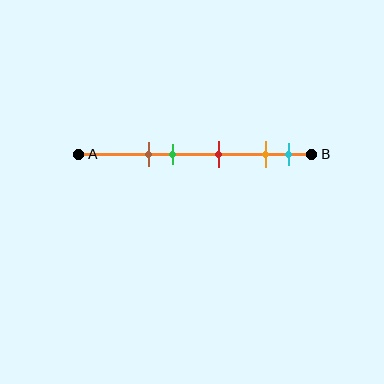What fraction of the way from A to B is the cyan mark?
The cyan mark is approximately 90% (0.9) of the way from A to B.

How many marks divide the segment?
There are 5 marks dividing the segment.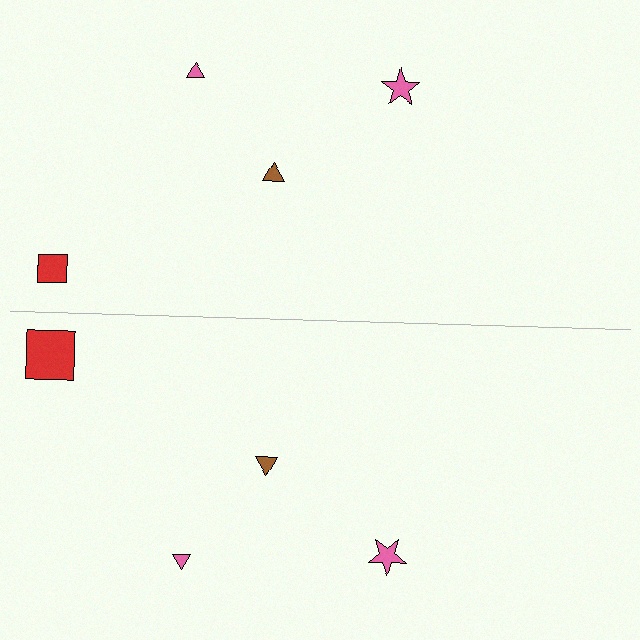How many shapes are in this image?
There are 8 shapes in this image.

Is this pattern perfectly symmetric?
No, the pattern is not perfectly symmetric. The red square on the bottom side has a different size than its mirror counterpart.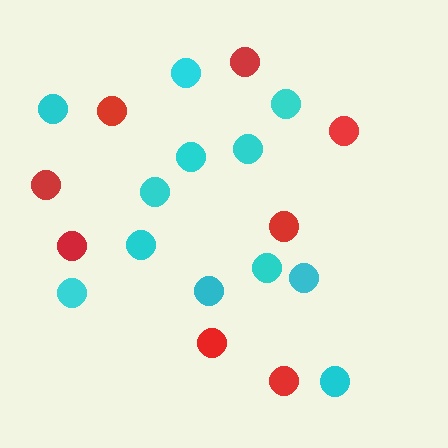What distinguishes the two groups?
There are 2 groups: one group of red circles (8) and one group of cyan circles (12).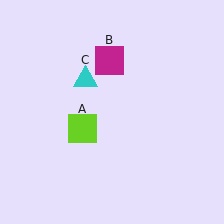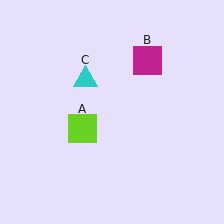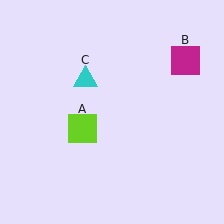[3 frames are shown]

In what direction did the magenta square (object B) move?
The magenta square (object B) moved right.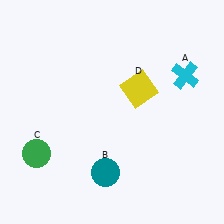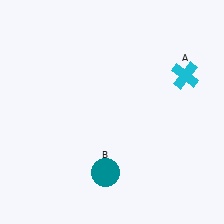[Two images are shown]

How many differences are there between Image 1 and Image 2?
There are 2 differences between the two images.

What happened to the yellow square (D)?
The yellow square (D) was removed in Image 2. It was in the top-right area of Image 1.